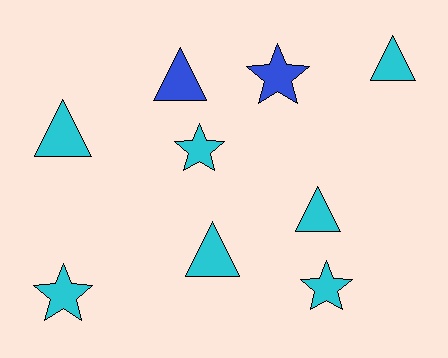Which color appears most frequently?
Cyan, with 7 objects.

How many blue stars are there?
There is 1 blue star.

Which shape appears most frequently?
Triangle, with 5 objects.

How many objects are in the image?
There are 9 objects.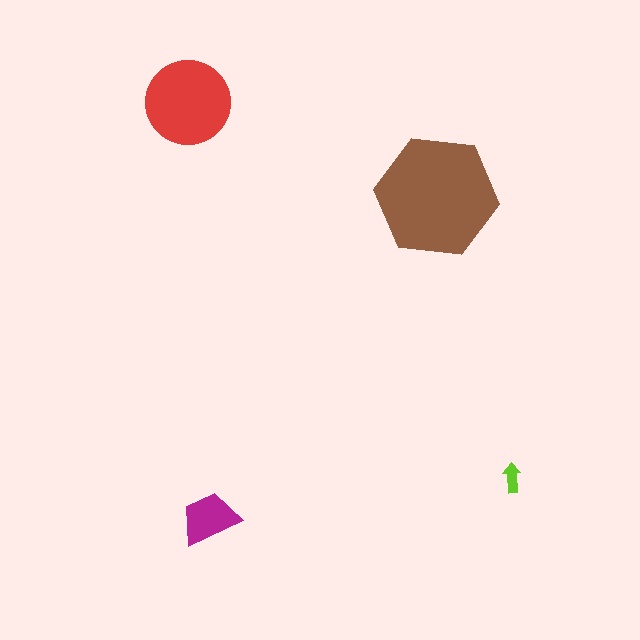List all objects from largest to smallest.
The brown hexagon, the red circle, the magenta trapezoid, the lime arrow.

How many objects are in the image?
There are 4 objects in the image.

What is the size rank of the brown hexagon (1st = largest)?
1st.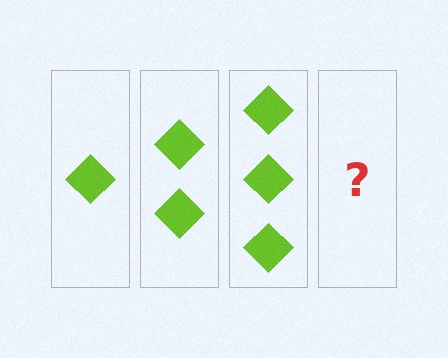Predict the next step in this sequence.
The next step is 4 diamonds.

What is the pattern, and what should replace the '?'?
The pattern is that each step adds one more diamond. The '?' should be 4 diamonds.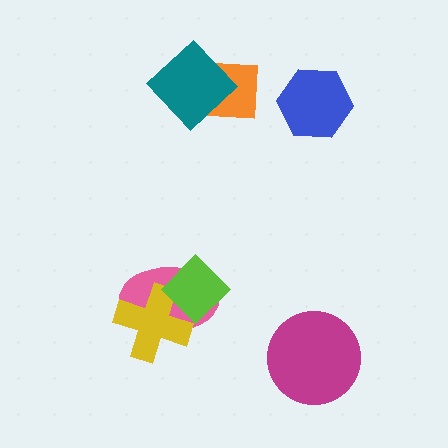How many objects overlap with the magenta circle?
0 objects overlap with the magenta circle.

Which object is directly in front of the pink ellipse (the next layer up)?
The yellow cross is directly in front of the pink ellipse.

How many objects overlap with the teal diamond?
1 object overlaps with the teal diamond.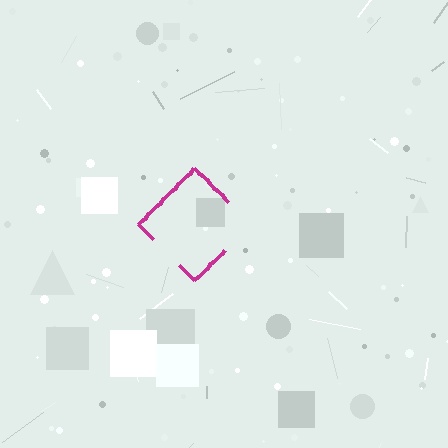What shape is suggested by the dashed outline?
The dashed outline suggests a diamond.